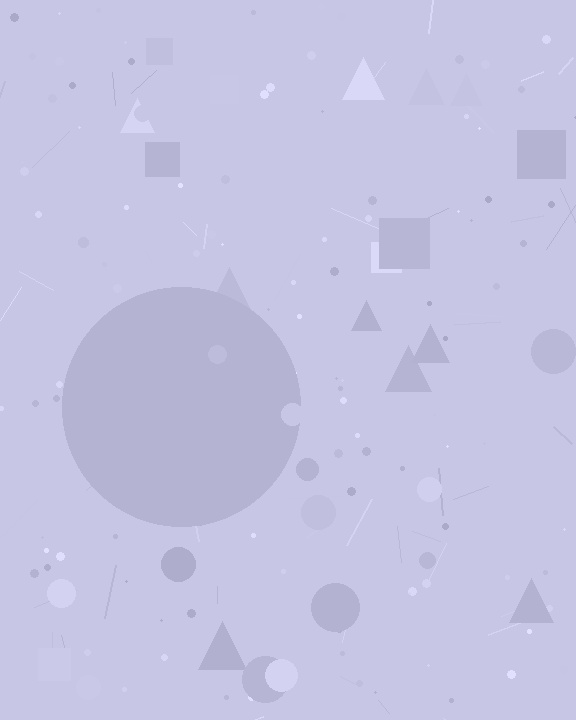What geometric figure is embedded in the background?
A circle is embedded in the background.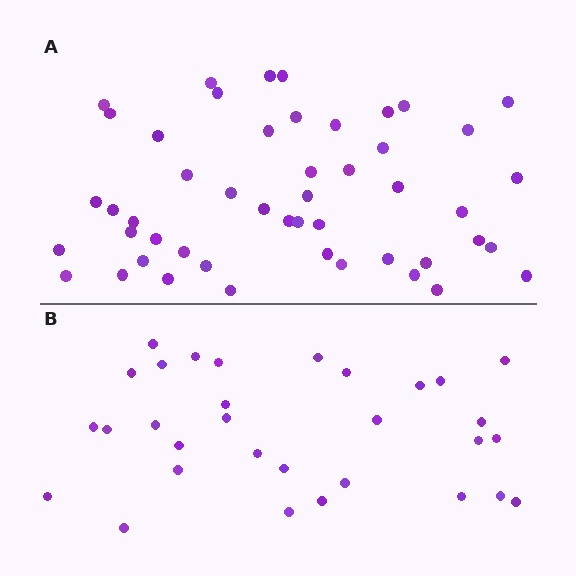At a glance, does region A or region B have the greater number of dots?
Region A (the top region) has more dots.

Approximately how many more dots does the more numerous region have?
Region A has approximately 20 more dots than region B.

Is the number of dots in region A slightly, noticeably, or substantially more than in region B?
Region A has substantially more. The ratio is roughly 1.6 to 1.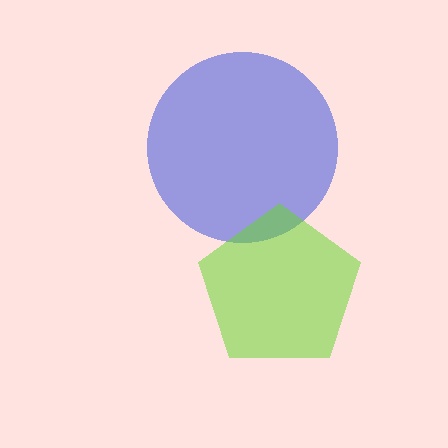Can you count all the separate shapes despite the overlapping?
Yes, there are 2 separate shapes.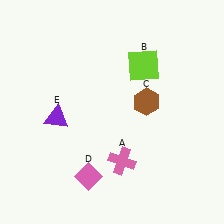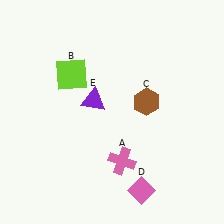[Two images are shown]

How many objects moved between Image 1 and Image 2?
3 objects moved between the two images.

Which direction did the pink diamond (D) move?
The pink diamond (D) moved right.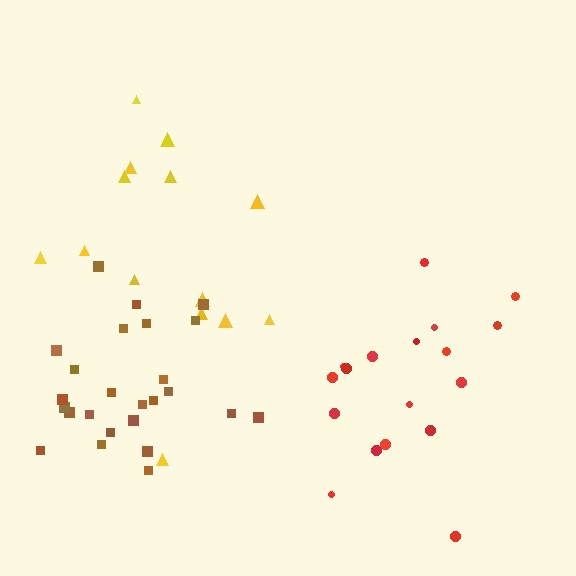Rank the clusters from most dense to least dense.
brown, red, yellow.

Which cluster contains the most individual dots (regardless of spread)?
Brown (25).